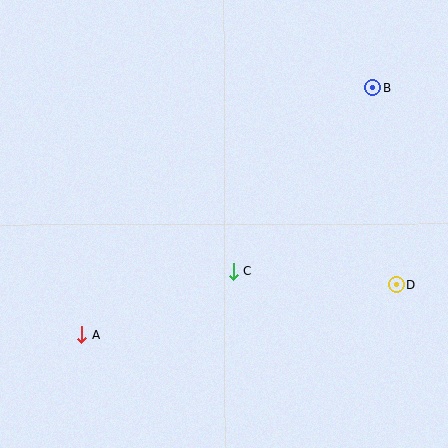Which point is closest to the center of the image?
Point C at (233, 271) is closest to the center.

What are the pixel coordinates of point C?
Point C is at (233, 271).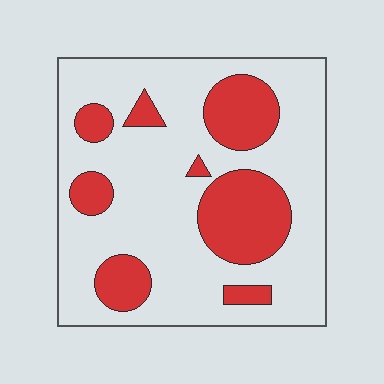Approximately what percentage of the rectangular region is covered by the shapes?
Approximately 25%.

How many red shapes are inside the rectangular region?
8.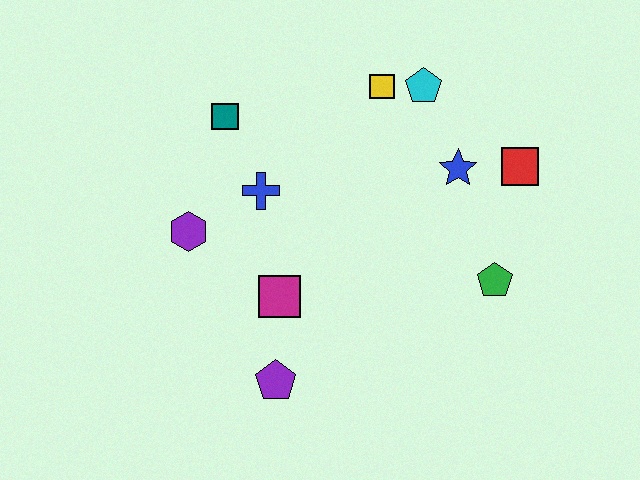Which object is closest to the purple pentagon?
The magenta square is closest to the purple pentagon.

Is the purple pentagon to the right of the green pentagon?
No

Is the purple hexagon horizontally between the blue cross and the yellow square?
No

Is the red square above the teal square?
No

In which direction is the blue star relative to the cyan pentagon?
The blue star is below the cyan pentagon.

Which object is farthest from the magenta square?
The red square is farthest from the magenta square.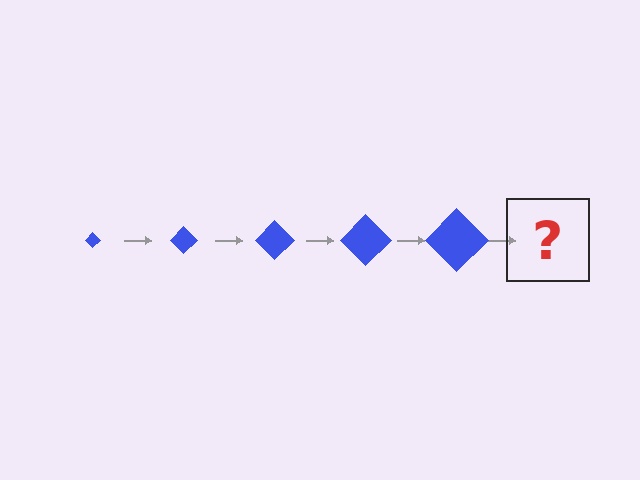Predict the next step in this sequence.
The next step is a blue diamond, larger than the previous one.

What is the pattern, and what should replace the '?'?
The pattern is that the diamond gets progressively larger each step. The '?' should be a blue diamond, larger than the previous one.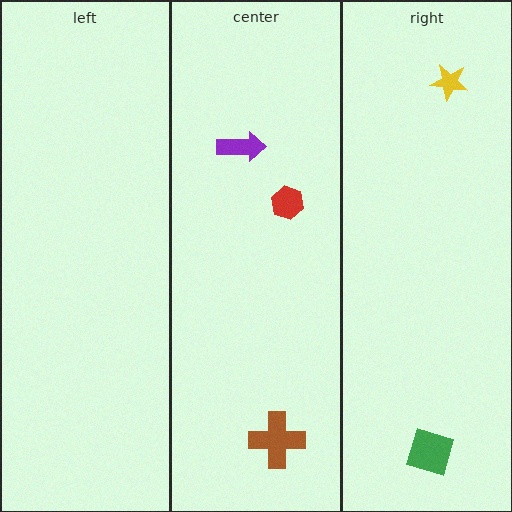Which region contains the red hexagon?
The center region.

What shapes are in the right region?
The green diamond, the yellow star.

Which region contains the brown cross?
The center region.